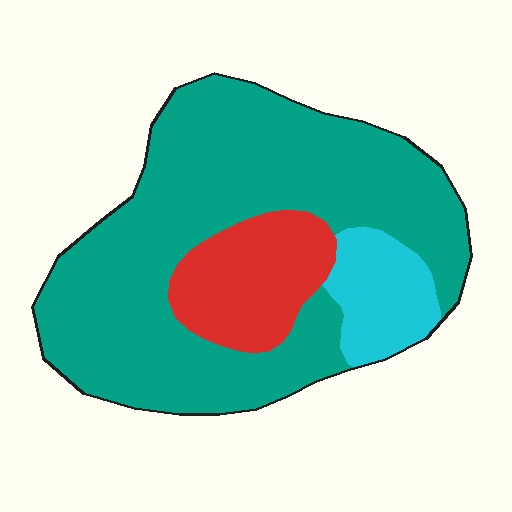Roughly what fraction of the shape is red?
Red takes up about one sixth (1/6) of the shape.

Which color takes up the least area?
Cyan, at roughly 10%.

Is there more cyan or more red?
Red.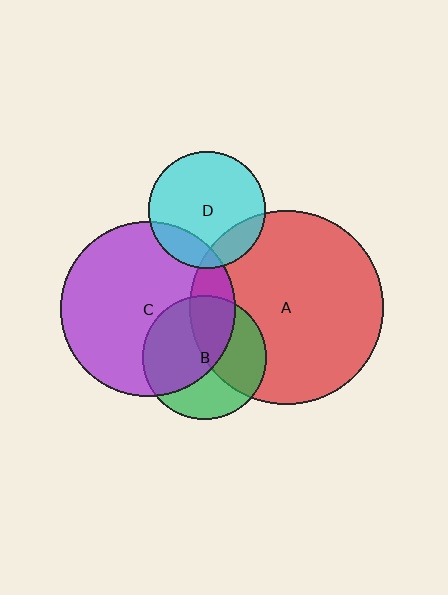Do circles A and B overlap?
Yes.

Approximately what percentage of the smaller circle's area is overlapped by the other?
Approximately 45%.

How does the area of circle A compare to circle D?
Approximately 2.8 times.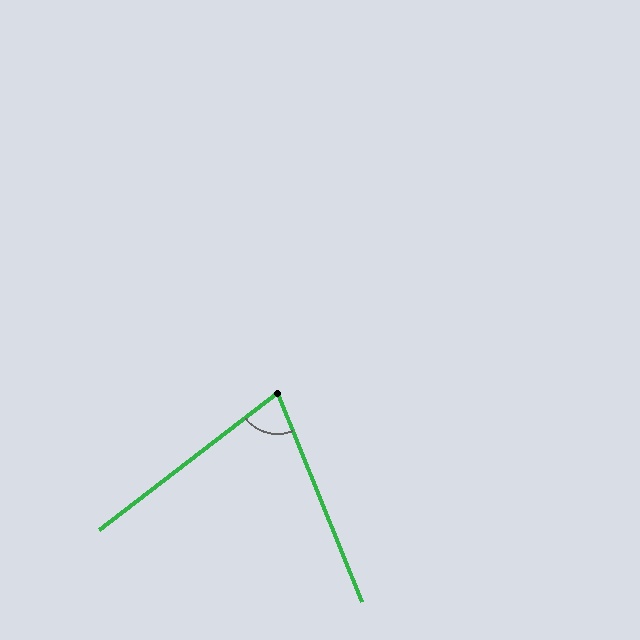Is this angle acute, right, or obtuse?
It is acute.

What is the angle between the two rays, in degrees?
Approximately 75 degrees.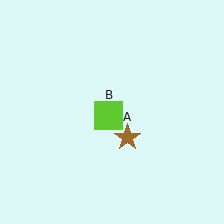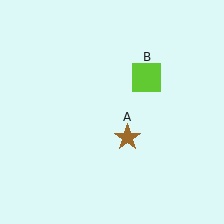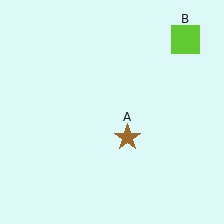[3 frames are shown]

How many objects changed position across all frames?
1 object changed position: lime square (object B).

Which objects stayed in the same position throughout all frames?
Brown star (object A) remained stationary.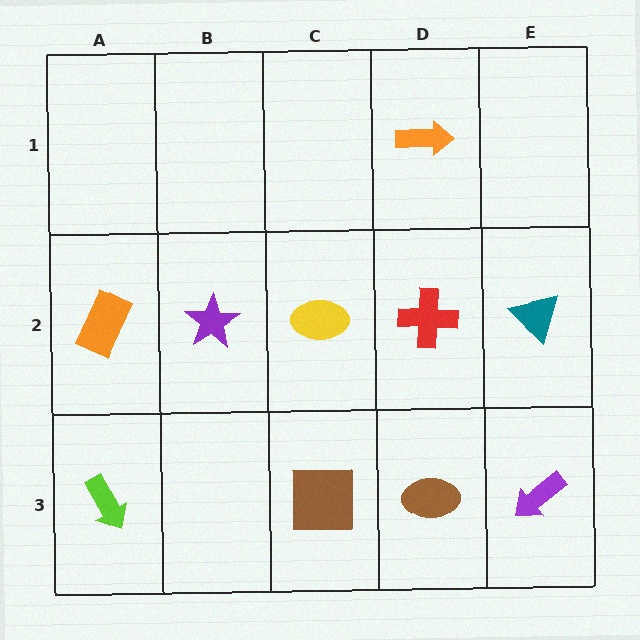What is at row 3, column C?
A brown square.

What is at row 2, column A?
An orange rectangle.